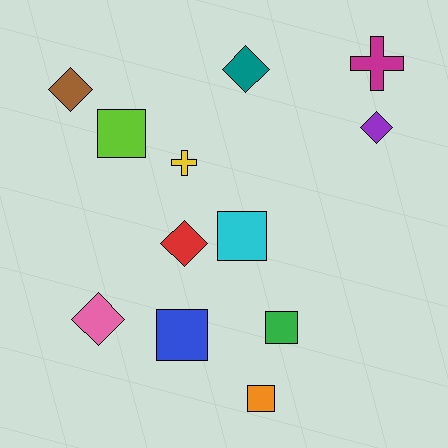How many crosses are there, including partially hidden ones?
There are 2 crosses.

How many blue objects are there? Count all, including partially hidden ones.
There is 1 blue object.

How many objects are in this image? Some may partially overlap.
There are 12 objects.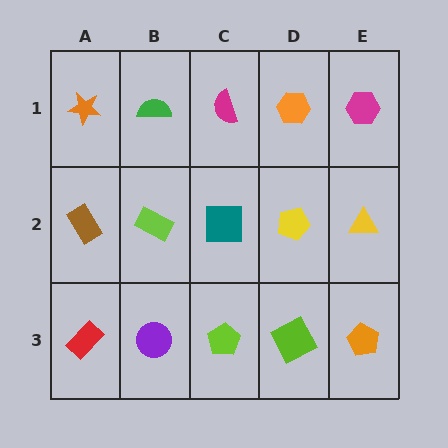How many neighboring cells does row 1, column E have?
2.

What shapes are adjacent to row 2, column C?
A magenta semicircle (row 1, column C), a lime pentagon (row 3, column C), a lime rectangle (row 2, column B), a yellow pentagon (row 2, column D).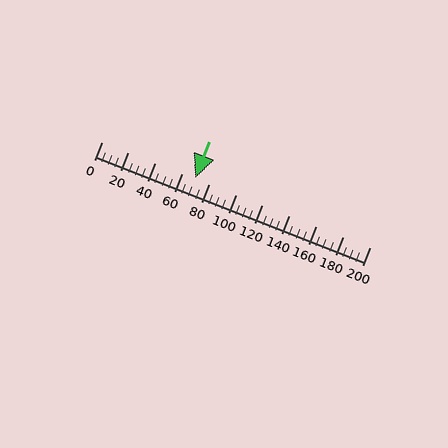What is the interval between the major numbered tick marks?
The major tick marks are spaced 20 units apart.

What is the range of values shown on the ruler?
The ruler shows values from 0 to 200.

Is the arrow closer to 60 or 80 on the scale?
The arrow is closer to 80.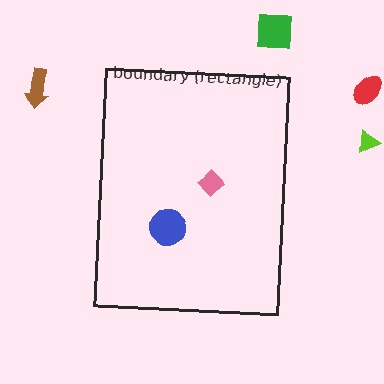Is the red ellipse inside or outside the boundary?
Outside.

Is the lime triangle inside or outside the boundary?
Outside.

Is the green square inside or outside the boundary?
Outside.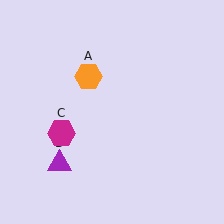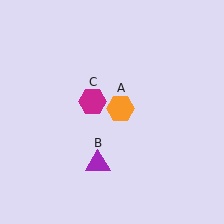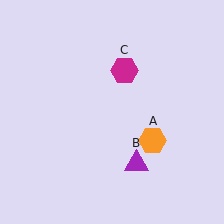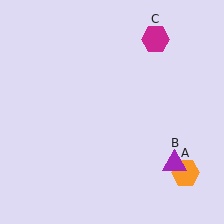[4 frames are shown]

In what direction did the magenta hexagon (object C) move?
The magenta hexagon (object C) moved up and to the right.